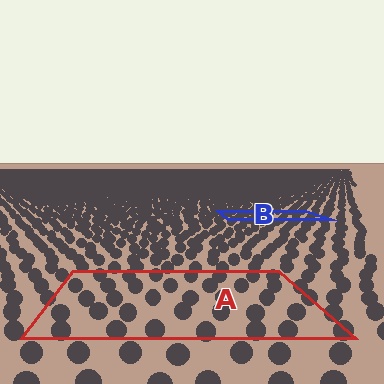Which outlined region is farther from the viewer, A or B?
Region B is farther from the viewer — the texture elements inside it appear smaller and more densely packed.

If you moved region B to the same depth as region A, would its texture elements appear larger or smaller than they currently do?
They would appear larger. At a closer depth, the same texture elements are projected at a bigger on-screen size.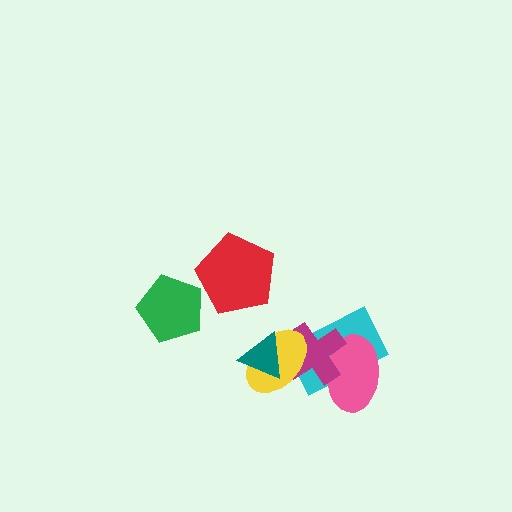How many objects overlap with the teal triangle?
2 objects overlap with the teal triangle.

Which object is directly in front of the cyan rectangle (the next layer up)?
The pink ellipse is directly in front of the cyan rectangle.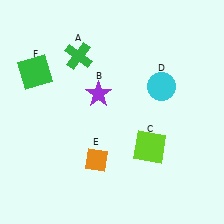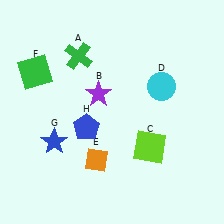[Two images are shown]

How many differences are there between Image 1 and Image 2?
There are 2 differences between the two images.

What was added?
A blue star (G), a blue pentagon (H) were added in Image 2.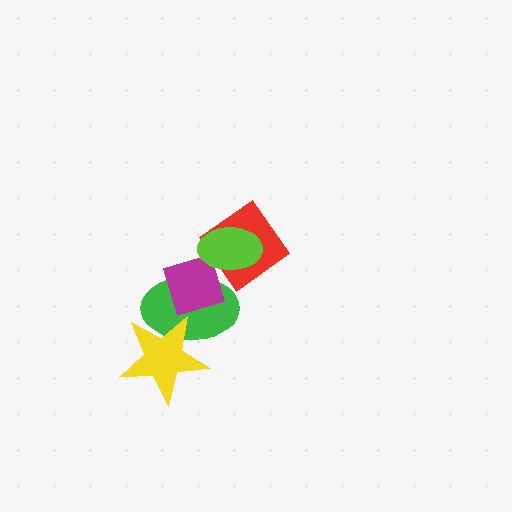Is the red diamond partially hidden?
Yes, it is partially covered by another shape.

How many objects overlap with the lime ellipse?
3 objects overlap with the lime ellipse.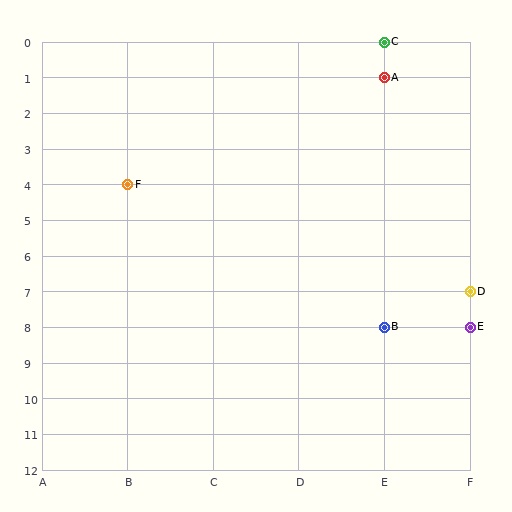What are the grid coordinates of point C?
Point C is at grid coordinates (E, 0).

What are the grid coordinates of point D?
Point D is at grid coordinates (F, 7).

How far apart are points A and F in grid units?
Points A and F are 3 columns and 3 rows apart (about 4.2 grid units diagonally).